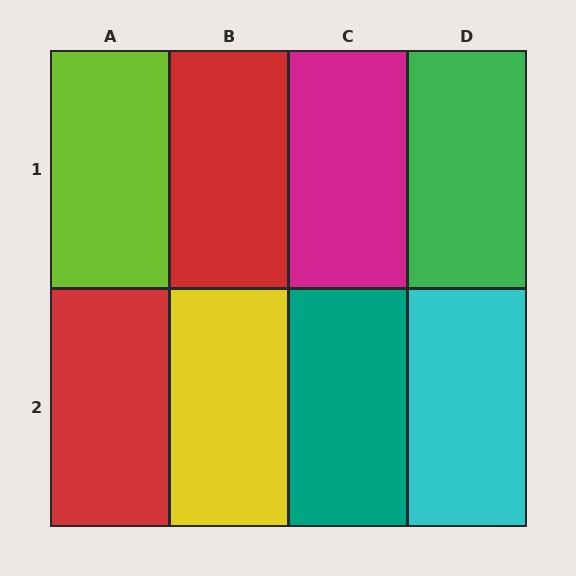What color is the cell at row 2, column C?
Teal.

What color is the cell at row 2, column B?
Yellow.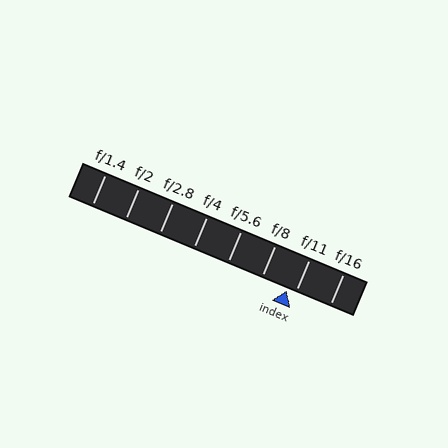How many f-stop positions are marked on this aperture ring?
There are 8 f-stop positions marked.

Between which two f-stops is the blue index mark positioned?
The index mark is between f/8 and f/11.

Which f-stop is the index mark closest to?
The index mark is closest to f/11.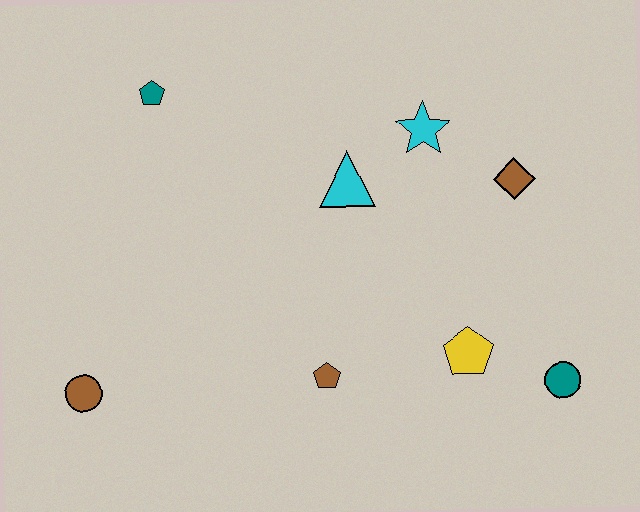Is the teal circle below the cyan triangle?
Yes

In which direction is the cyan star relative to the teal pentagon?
The cyan star is to the right of the teal pentagon.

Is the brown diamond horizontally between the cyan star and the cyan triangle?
No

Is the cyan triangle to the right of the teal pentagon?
Yes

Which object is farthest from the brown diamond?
The brown circle is farthest from the brown diamond.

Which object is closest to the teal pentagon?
The cyan triangle is closest to the teal pentagon.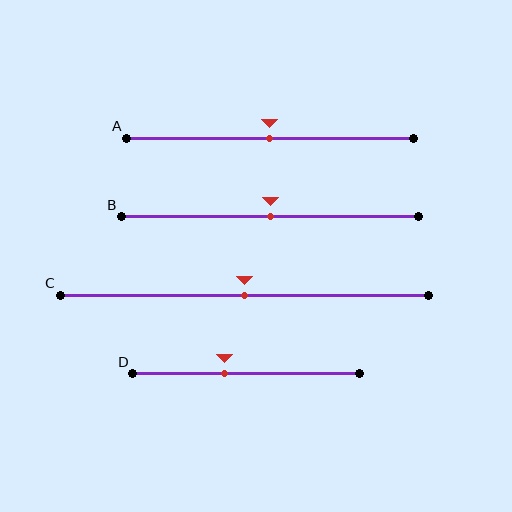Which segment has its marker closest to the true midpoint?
Segment A has its marker closest to the true midpoint.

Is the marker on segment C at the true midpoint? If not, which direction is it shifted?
Yes, the marker on segment C is at the true midpoint.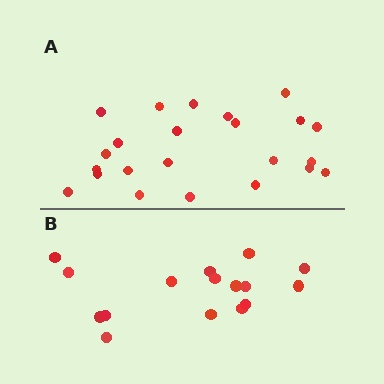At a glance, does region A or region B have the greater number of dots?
Region A (the top region) has more dots.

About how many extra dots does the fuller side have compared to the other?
Region A has roughly 8 or so more dots than region B.